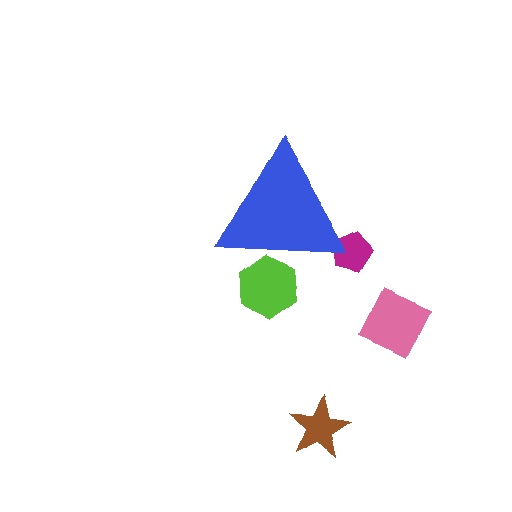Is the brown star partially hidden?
No, the brown star is fully visible.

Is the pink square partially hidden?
No, the pink square is fully visible.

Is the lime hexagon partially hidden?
Yes, the lime hexagon is partially hidden behind the blue triangle.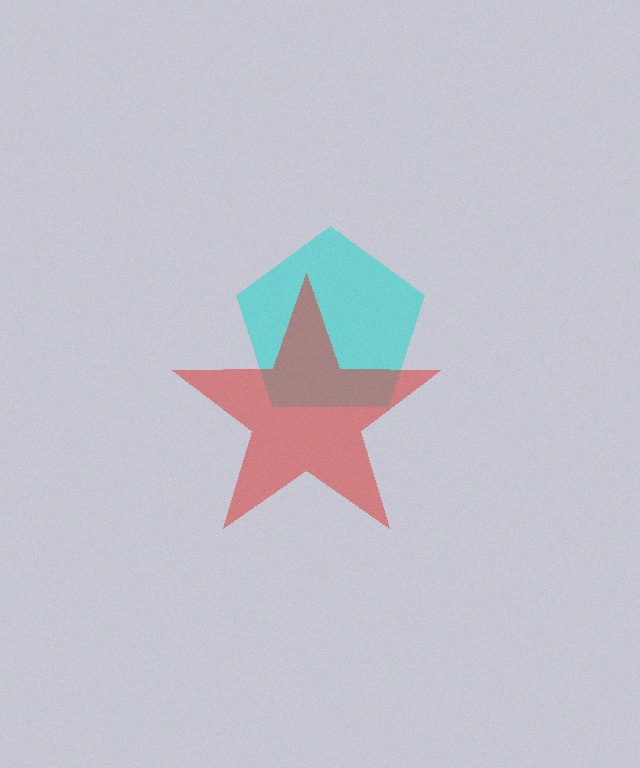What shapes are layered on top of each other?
The layered shapes are: a cyan pentagon, a red star.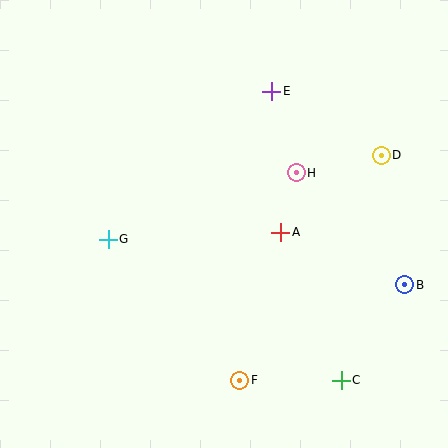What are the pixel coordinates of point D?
Point D is at (381, 155).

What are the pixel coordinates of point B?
Point B is at (405, 285).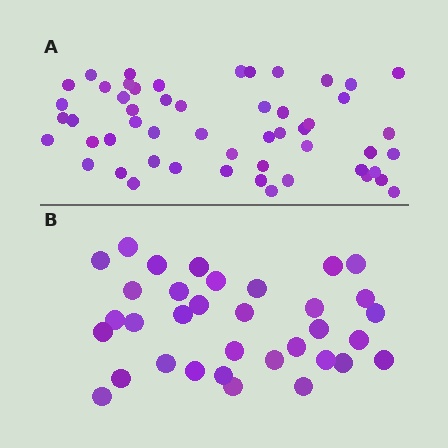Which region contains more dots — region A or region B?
Region A (the top region) has more dots.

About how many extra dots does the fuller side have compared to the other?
Region A has approximately 20 more dots than region B.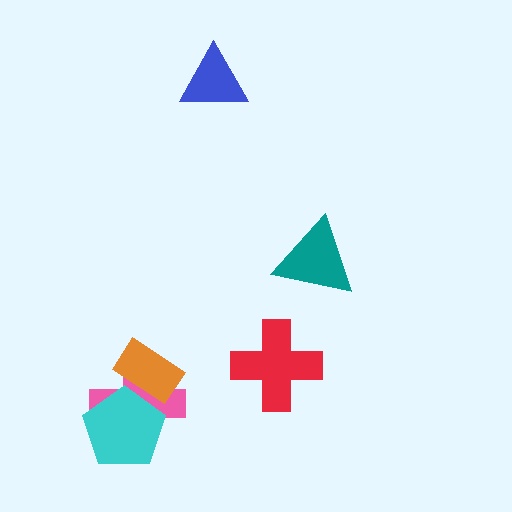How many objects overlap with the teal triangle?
0 objects overlap with the teal triangle.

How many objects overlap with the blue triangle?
0 objects overlap with the blue triangle.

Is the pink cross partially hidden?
Yes, it is partially covered by another shape.